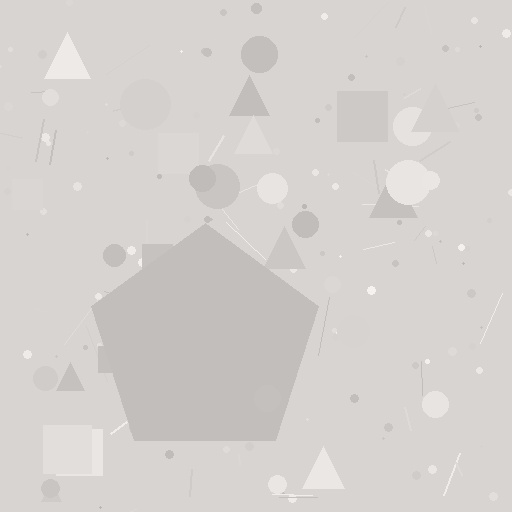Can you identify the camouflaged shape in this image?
The camouflaged shape is a pentagon.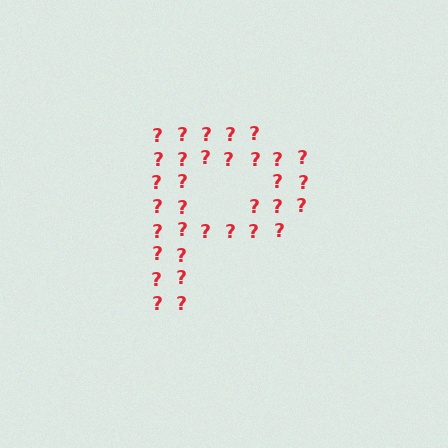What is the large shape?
The large shape is the letter P.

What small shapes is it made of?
It is made of small question marks.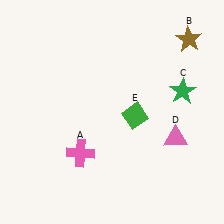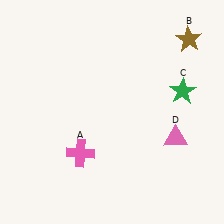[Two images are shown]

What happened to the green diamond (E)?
The green diamond (E) was removed in Image 2. It was in the bottom-right area of Image 1.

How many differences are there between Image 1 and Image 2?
There is 1 difference between the two images.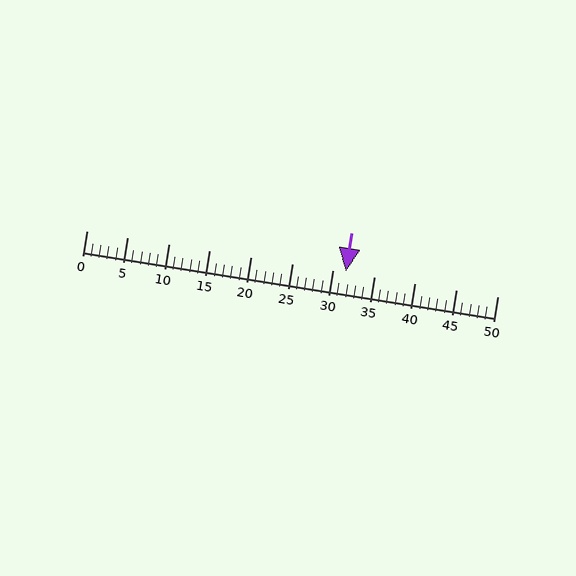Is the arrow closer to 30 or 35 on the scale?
The arrow is closer to 30.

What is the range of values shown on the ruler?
The ruler shows values from 0 to 50.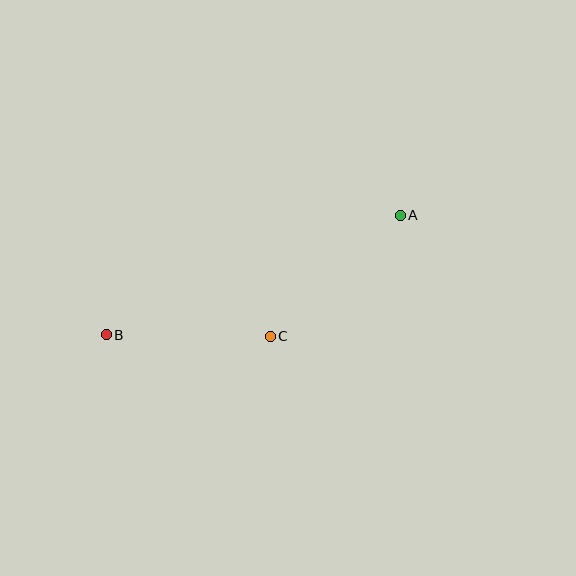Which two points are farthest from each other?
Points A and B are farthest from each other.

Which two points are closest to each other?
Points B and C are closest to each other.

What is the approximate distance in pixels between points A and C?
The distance between A and C is approximately 178 pixels.